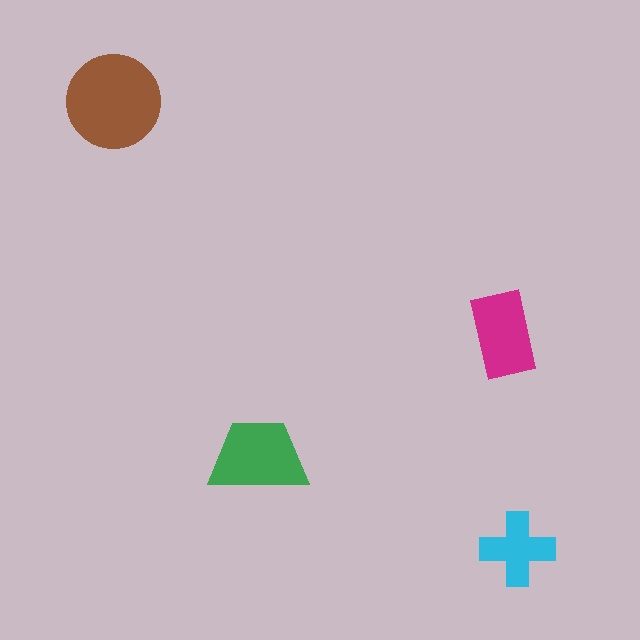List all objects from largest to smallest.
The brown circle, the green trapezoid, the magenta rectangle, the cyan cross.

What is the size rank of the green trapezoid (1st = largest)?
2nd.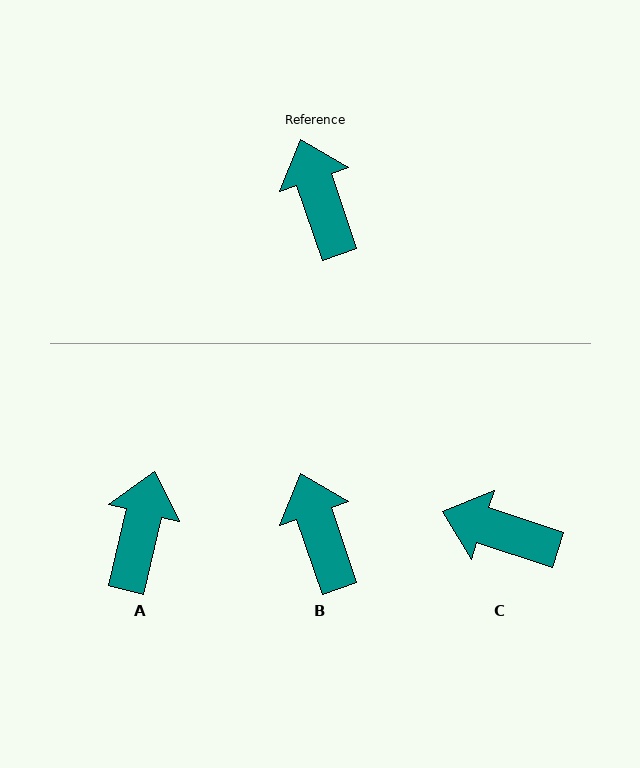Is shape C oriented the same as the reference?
No, it is off by about 53 degrees.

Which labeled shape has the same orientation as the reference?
B.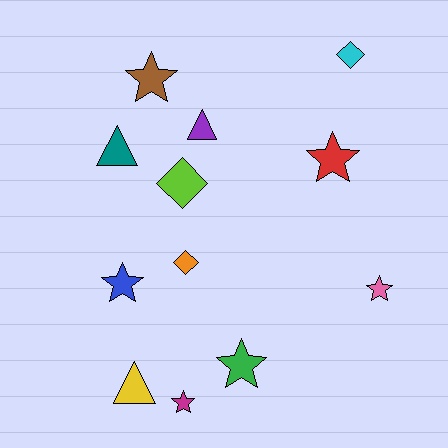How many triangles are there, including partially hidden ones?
There are 3 triangles.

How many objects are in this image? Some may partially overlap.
There are 12 objects.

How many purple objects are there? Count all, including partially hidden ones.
There is 1 purple object.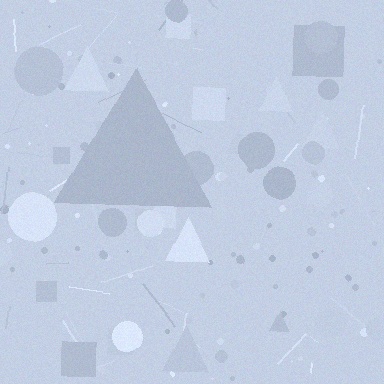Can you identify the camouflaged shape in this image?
The camouflaged shape is a triangle.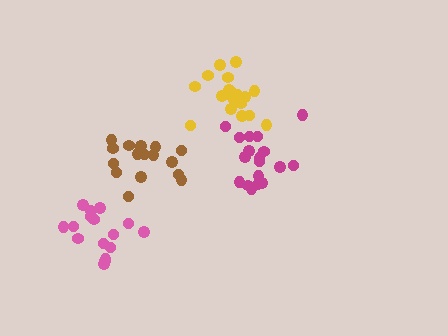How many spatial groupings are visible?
There are 4 spatial groupings.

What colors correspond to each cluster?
The clusters are colored: pink, magenta, yellow, brown.